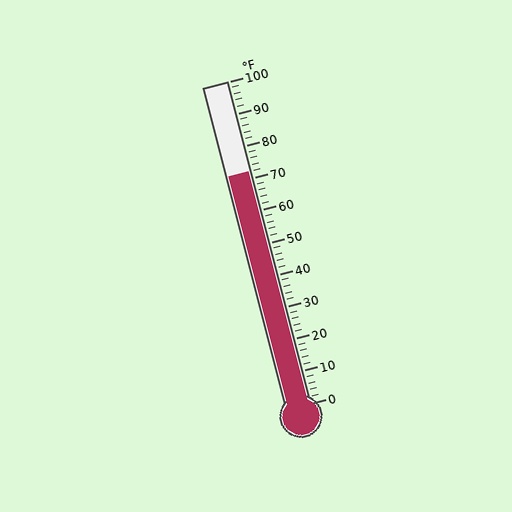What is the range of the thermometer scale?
The thermometer scale ranges from 0°F to 100°F.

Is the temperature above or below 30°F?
The temperature is above 30°F.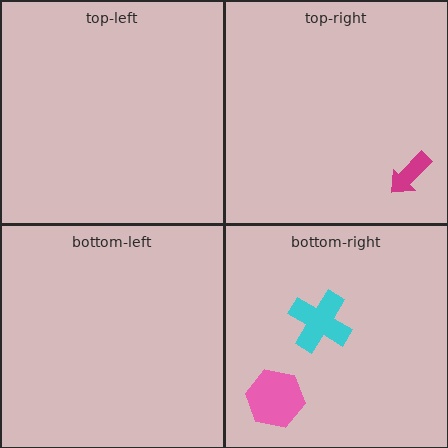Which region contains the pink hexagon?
The bottom-right region.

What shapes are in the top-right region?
The magenta arrow.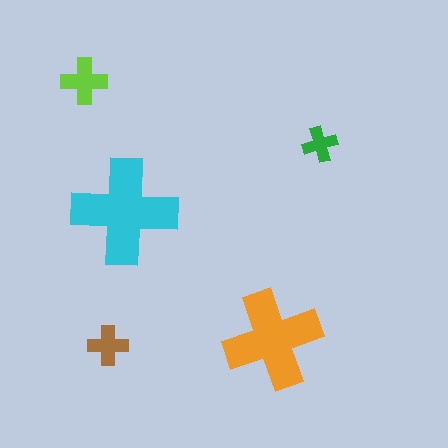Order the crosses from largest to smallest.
the cyan one, the orange one, the lime one, the brown one, the green one.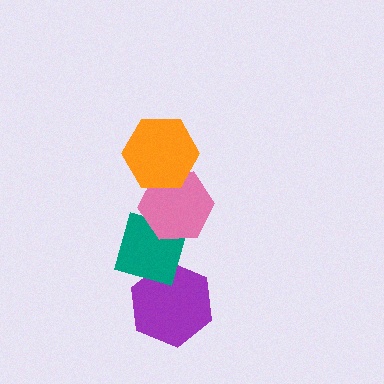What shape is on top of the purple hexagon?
The teal diamond is on top of the purple hexagon.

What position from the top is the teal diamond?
The teal diamond is 3rd from the top.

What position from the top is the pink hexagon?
The pink hexagon is 2nd from the top.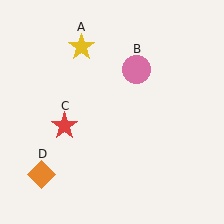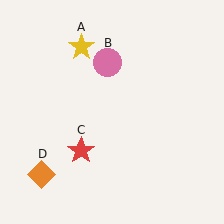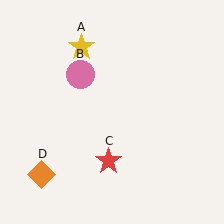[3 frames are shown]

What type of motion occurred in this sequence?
The pink circle (object B), red star (object C) rotated counterclockwise around the center of the scene.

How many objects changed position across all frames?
2 objects changed position: pink circle (object B), red star (object C).